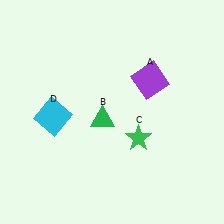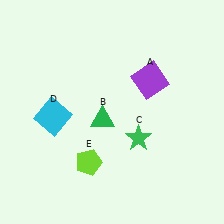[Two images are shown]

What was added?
A lime pentagon (E) was added in Image 2.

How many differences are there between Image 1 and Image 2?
There is 1 difference between the two images.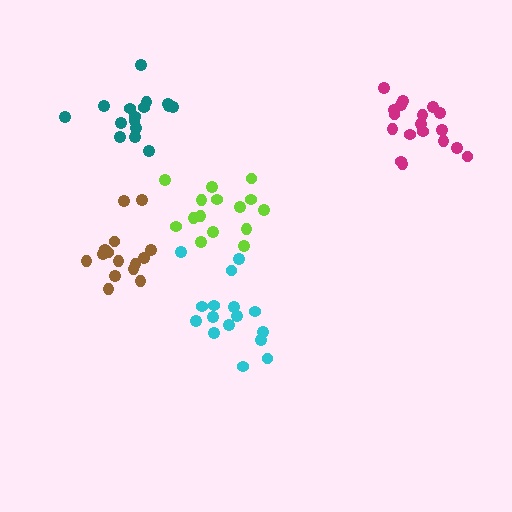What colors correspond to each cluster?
The clusters are colored: brown, cyan, lime, teal, magenta.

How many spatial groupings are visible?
There are 5 spatial groupings.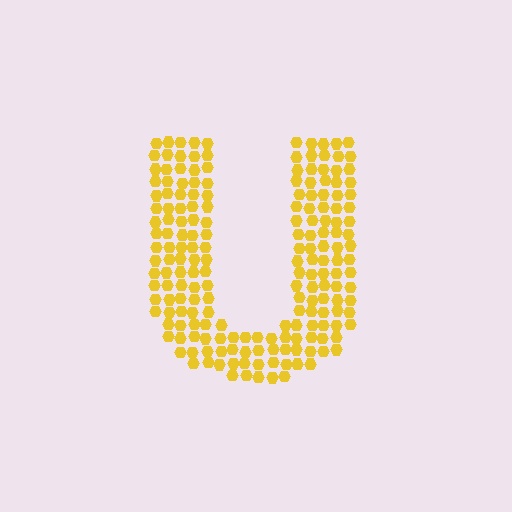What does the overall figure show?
The overall figure shows the letter U.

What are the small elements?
The small elements are hexagons.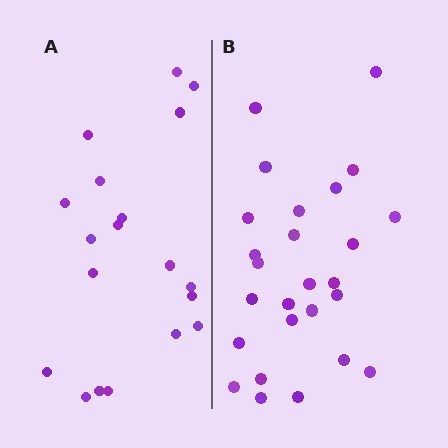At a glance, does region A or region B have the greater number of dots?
Region B (the right region) has more dots.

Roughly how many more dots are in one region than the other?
Region B has roughly 8 or so more dots than region A.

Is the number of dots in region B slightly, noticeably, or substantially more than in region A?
Region B has noticeably more, but not dramatically so. The ratio is roughly 1.4 to 1.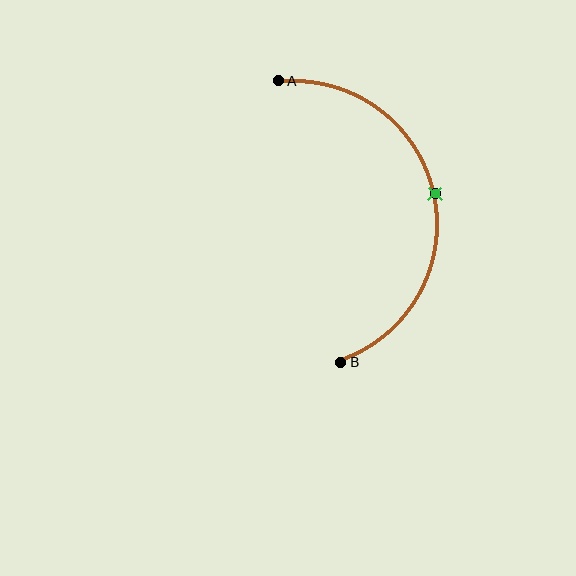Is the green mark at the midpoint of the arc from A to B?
Yes. The green mark lies on the arc at equal arc-length from both A and B — it is the arc midpoint.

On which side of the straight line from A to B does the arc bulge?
The arc bulges to the right of the straight line connecting A and B.